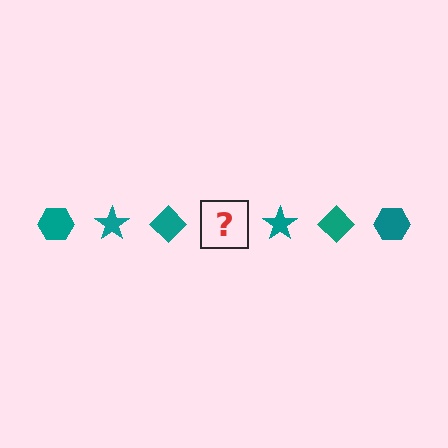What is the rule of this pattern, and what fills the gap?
The rule is that the pattern cycles through hexagon, star, diamond shapes in teal. The gap should be filled with a teal hexagon.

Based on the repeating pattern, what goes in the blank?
The blank should be a teal hexagon.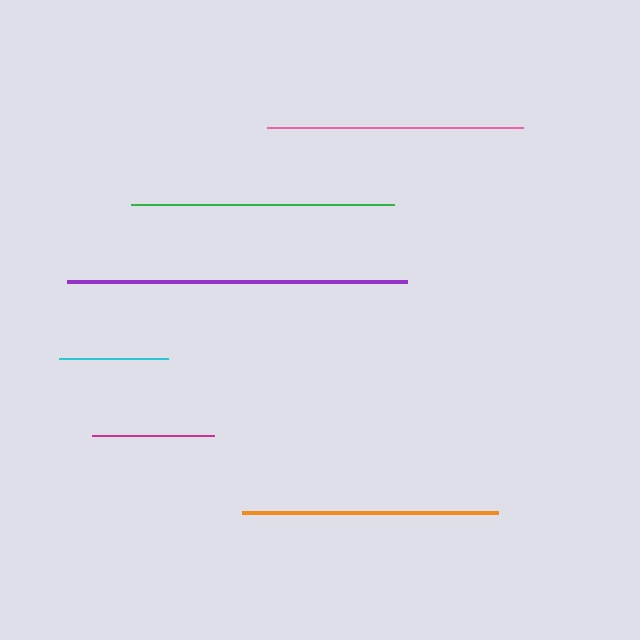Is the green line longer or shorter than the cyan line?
The green line is longer than the cyan line.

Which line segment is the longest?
The purple line is the longest at approximately 340 pixels.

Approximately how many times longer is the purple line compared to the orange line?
The purple line is approximately 1.3 times the length of the orange line.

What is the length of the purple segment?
The purple segment is approximately 340 pixels long.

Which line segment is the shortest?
The cyan line is the shortest at approximately 109 pixels.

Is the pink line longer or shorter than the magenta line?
The pink line is longer than the magenta line.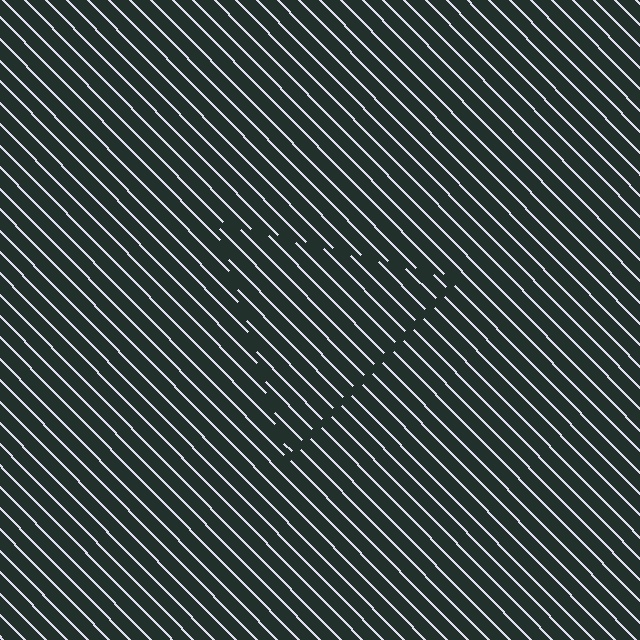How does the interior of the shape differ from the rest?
The interior of the shape contains the same grating, shifted by half a period — the contour is defined by the phase discontinuity where line-ends from the inner and outer gratings abut.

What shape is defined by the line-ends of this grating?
An illusory triangle. The interior of the shape contains the same grating, shifted by half a period — the contour is defined by the phase discontinuity where line-ends from the inner and outer gratings abut.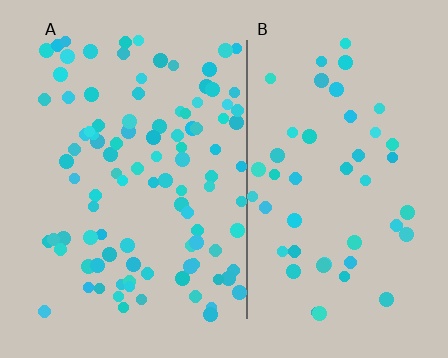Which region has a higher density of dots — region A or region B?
A (the left).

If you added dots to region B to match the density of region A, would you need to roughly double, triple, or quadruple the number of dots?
Approximately double.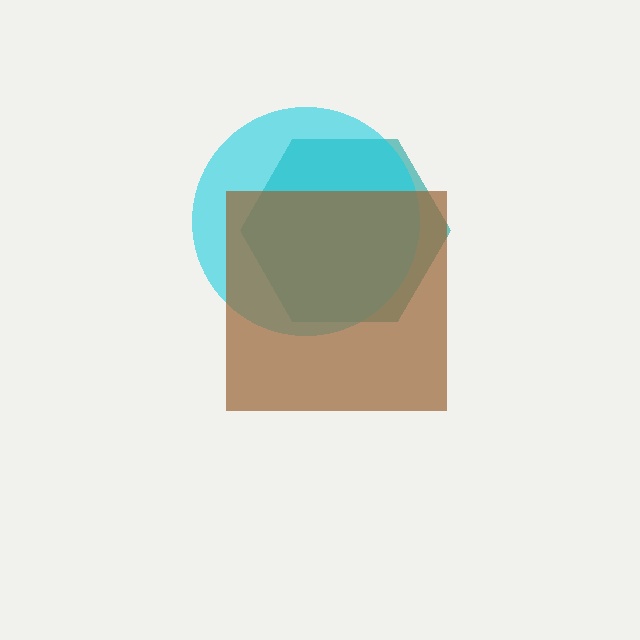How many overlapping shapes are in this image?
There are 3 overlapping shapes in the image.